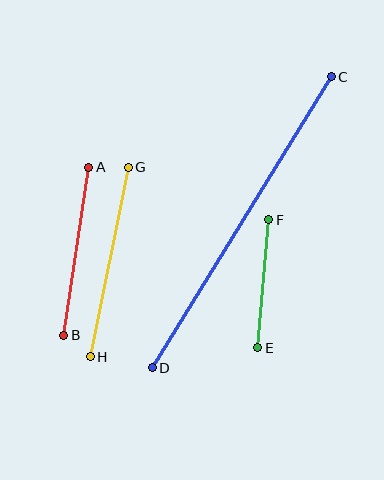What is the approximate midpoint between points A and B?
The midpoint is at approximately (76, 251) pixels.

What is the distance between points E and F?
The distance is approximately 128 pixels.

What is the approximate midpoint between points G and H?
The midpoint is at approximately (109, 262) pixels.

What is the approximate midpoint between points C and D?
The midpoint is at approximately (242, 222) pixels.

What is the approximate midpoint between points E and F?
The midpoint is at approximately (263, 284) pixels.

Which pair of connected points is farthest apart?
Points C and D are farthest apart.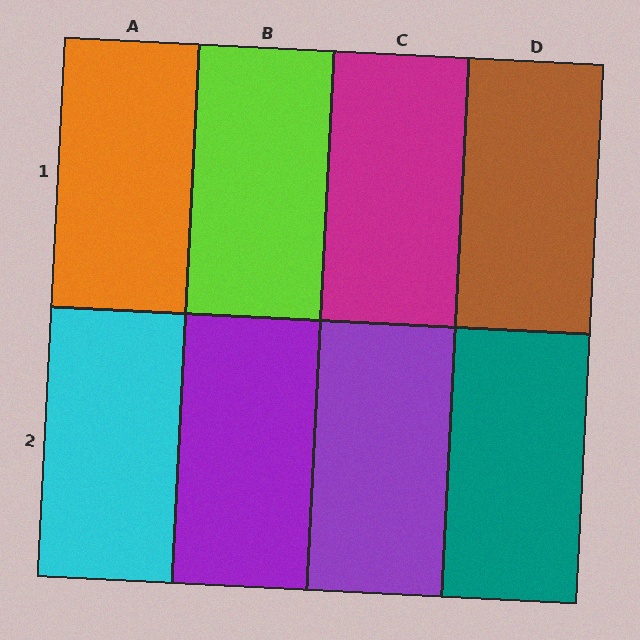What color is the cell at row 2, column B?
Purple.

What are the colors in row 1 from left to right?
Orange, lime, magenta, brown.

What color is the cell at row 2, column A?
Cyan.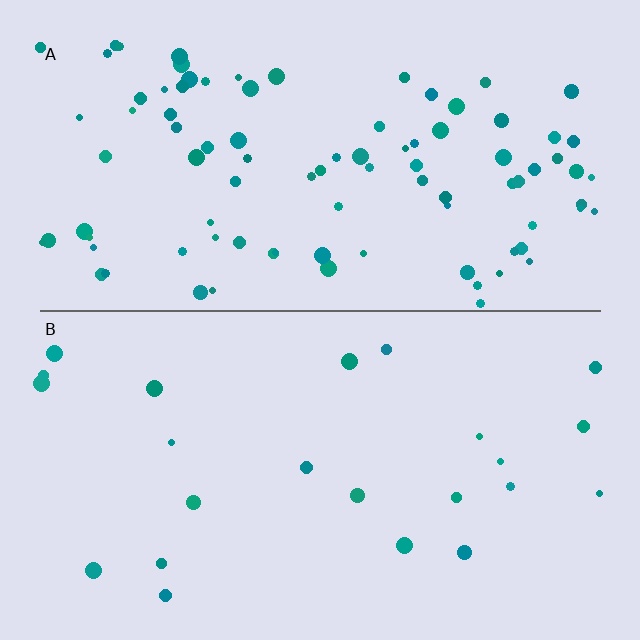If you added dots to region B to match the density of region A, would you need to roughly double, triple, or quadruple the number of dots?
Approximately quadruple.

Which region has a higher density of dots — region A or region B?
A (the top).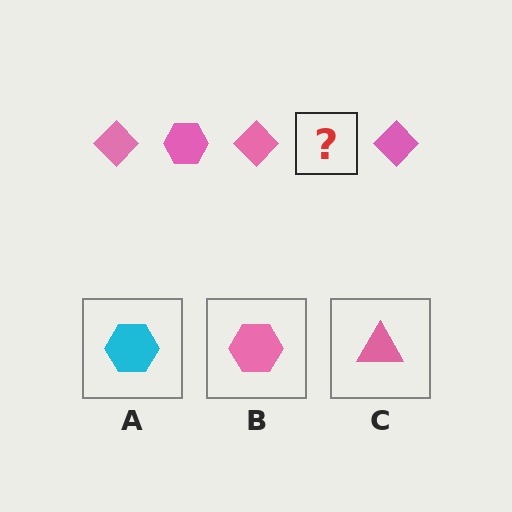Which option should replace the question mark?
Option B.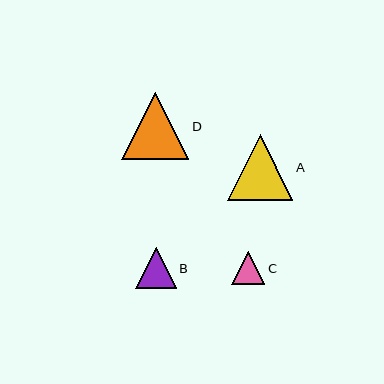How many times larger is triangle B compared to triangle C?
Triangle B is approximately 1.2 times the size of triangle C.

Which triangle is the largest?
Triangle D is the largest with a size of approximately 67 pixels.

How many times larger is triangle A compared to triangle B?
Triangle A is approximately 1.6 times the size of triangle B.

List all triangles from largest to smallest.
From largest to smallest: D, A, B, C.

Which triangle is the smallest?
Triangle C is the smallest with a size of approximately 33 pixels.